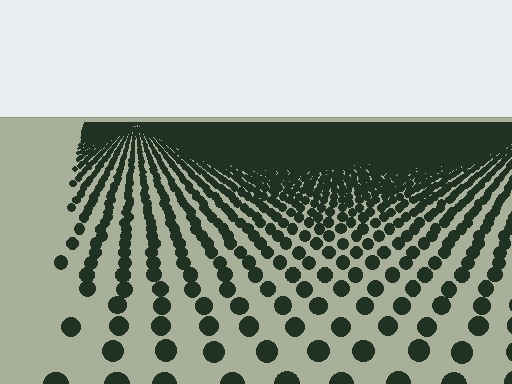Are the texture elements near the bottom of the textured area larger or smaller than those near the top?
Larger. Near the bottom, elements are closer to the viewer and appear at a bigger on-screen size.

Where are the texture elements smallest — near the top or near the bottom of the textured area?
Near the top.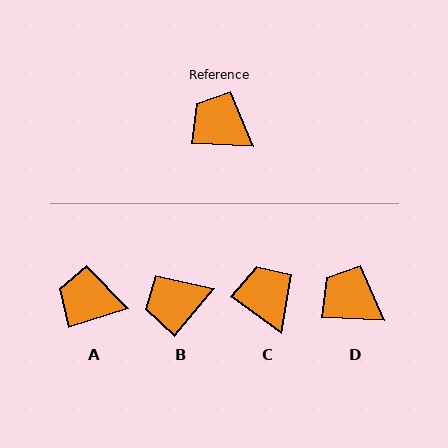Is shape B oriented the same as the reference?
No, it is off by about 54 degrees.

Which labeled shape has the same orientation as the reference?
D.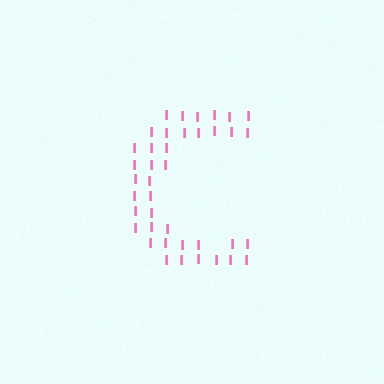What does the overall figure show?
The overall figure shows the letter C.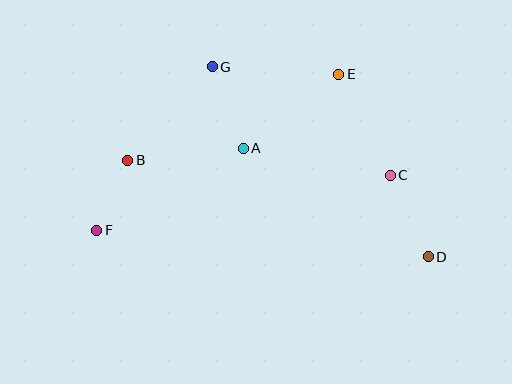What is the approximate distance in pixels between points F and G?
The distance between F and G is approximately 200 pixels.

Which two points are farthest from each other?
Points D and F are farthest from each other.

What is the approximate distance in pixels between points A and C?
The distance between A and C is approximately 149 pixels.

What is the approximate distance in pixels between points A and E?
The distance between A and E is approximately 121 pixels.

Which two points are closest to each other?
Points B and F are closest to each other.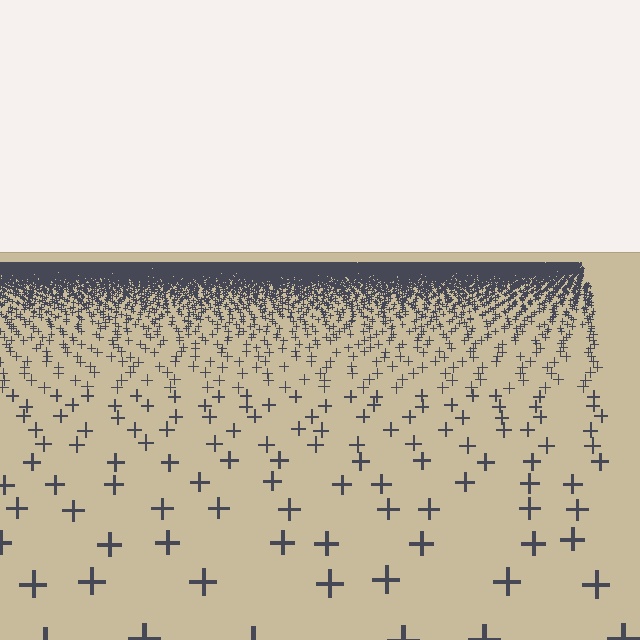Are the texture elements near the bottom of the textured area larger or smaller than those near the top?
Larger. Near the bottom, elements are closer to the viewer and appear at a bigger on-screen size.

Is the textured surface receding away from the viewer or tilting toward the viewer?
The surface is receding away from the viewer. Texture elements get smaller and denser toward the top.